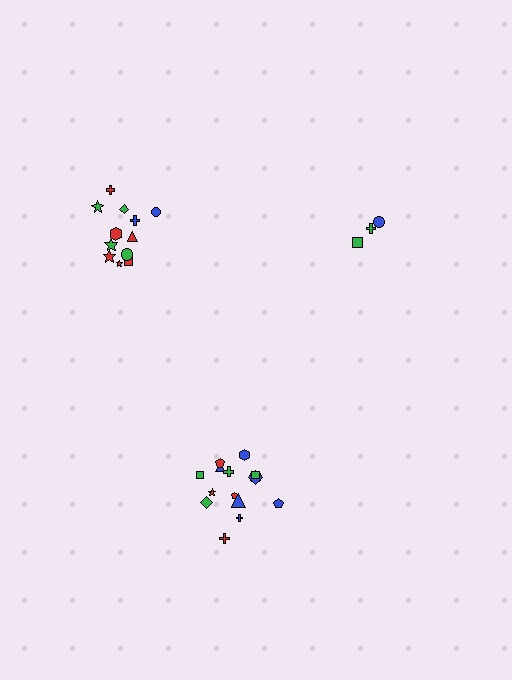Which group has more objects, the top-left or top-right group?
The top-left group.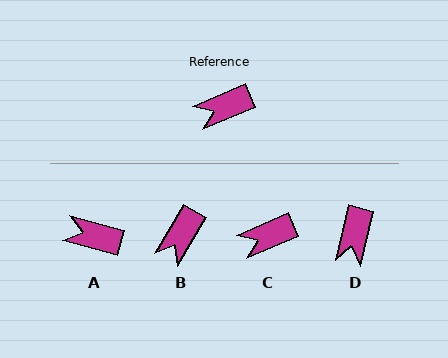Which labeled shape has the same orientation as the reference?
C.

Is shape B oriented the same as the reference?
No, it is off by about 36 degrees.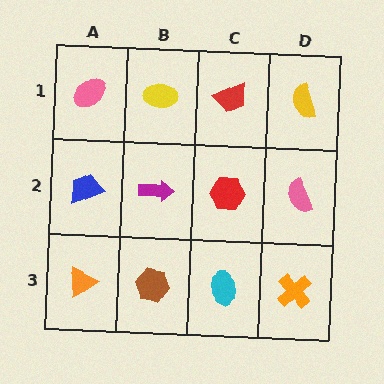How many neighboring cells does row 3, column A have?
2.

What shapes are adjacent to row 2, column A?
A pink ellipse (row 1, column A), an orange triangle (row 3, column A), a magenta arrow (row 2, column B).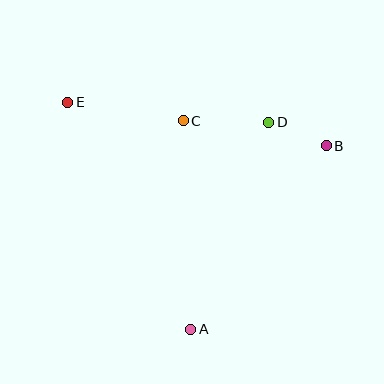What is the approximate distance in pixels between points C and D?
The distance between C and D is approximately 85 pixels.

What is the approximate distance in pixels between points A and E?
The distance between A and E is approximately 258 pixels.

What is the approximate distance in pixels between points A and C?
The distance between A and C is approximately 208 pixels.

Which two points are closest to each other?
Points B and D are closest to each other.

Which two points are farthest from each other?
Points B and E are farthest from each other.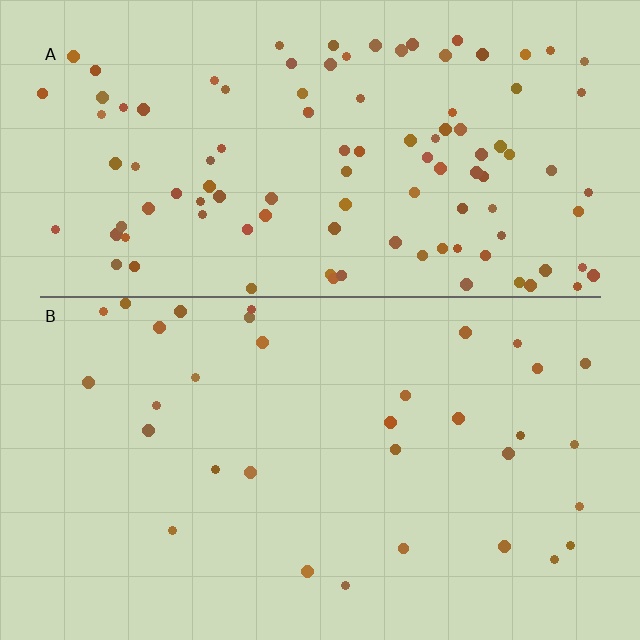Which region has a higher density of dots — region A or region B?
A (the top).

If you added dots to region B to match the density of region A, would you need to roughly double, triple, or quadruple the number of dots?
Approximately triple.